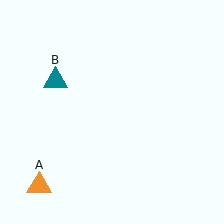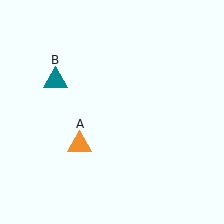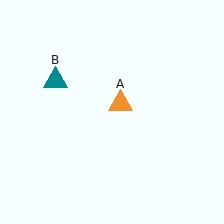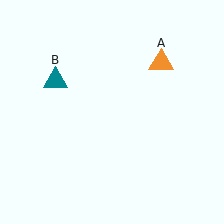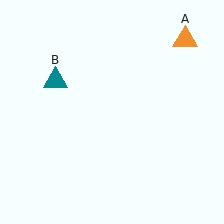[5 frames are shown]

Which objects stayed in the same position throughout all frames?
Teal triangle (object B) remained stationary.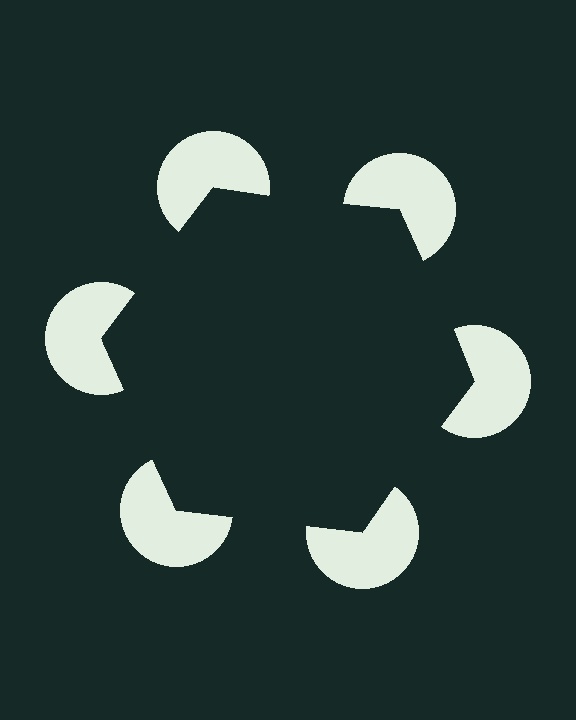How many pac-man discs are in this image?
There are 6 — one at each vertex of the illusory hexagon.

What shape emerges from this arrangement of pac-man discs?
An illusory hexagon — its edges are inferred from the aligned wedge cuts in the pac-man discs, not physically drawn.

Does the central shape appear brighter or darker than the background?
It typically appears slightly darker than the background, even though no actual brightness change is drawn.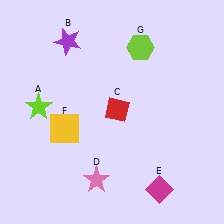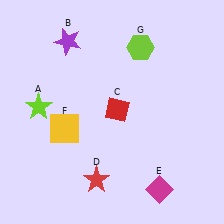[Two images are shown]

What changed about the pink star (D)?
In Image 1, D is pink. In Image 2, it changed to red.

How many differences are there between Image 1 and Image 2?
There is 1 difference between the two images.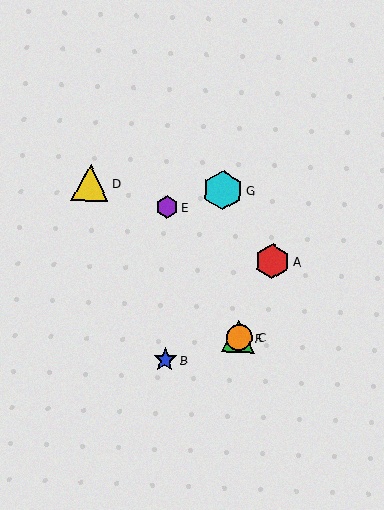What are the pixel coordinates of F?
Object F is at (239, 338).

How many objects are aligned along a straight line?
3 objects (C, E, F) are aligned along a straight line.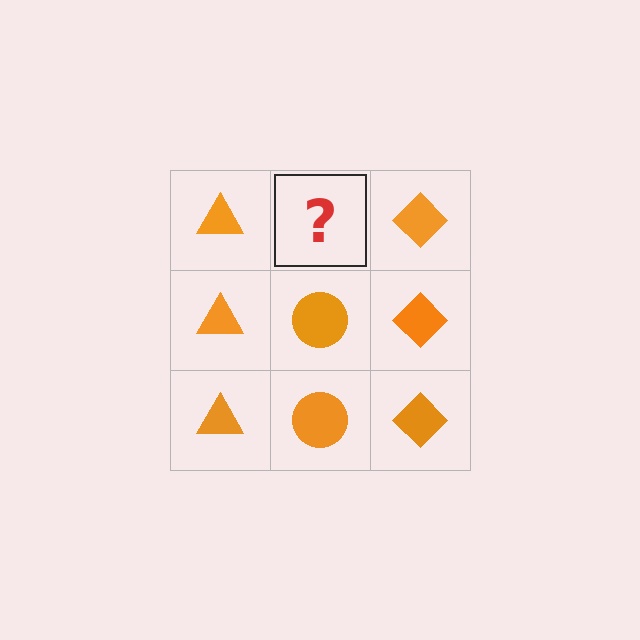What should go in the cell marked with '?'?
The missing cell should contain an orange circle.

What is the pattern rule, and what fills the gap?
The rule is that each column has a consistent shape. The gap should be filled with an orange circle.